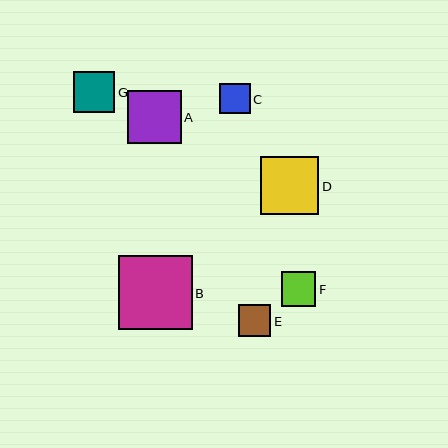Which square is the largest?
Square B is the largest with a size of approximately 74 pixels.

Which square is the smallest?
Square C is the smallest with a size of approximately 30 pixels.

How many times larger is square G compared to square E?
Square G is approximately 1.3 times the size of square E.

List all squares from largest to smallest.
From largest to smallest: B, D, A, G, F, E, C.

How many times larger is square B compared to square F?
Square B is approximately 2.1 times the size of square F.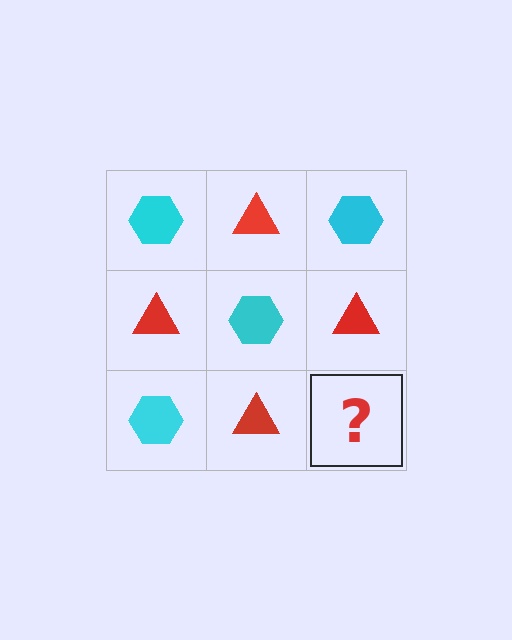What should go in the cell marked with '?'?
The missing cell should contain a cyan hexagon.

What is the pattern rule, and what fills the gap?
The rule is that it alternates cyan hexagon and red triangle in a checkerboard pattern. The gap should be filled with a cyan hexagon.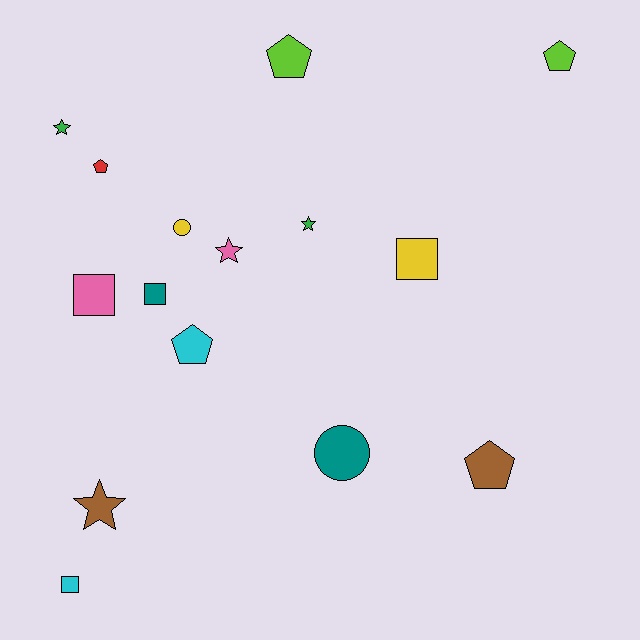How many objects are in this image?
There are 15 objects.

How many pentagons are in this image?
There are 5 pentagons.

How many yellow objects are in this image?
There are 2 yellow objects.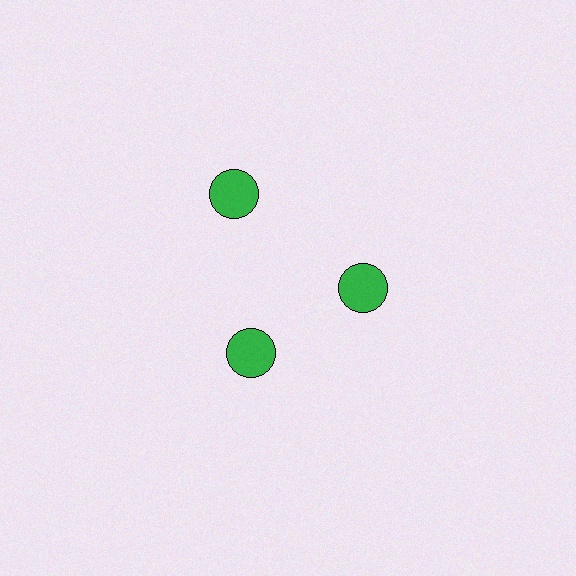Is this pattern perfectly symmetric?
No. The 3 green circles are arranged in a ring, but one element near the 11 o'clock position is pushed outward from the center, breaking the 3-fold rotational symmetry.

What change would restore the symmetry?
The symmetry would be restored by moving it inward, back onto the ring so that all 3 circles sit at equal angles and equal distance from the center.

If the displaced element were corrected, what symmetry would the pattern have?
It would have 3-fold rotational symmetry — the pattern would map onto itself every 120 degrees.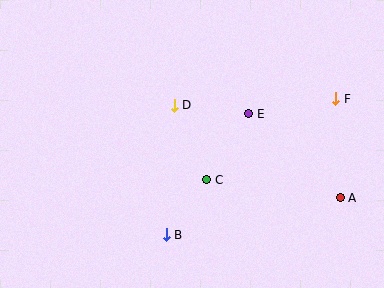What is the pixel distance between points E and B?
The distance between E and B is 146 pixels.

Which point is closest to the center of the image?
Point C at (207, 180) is closest to the center.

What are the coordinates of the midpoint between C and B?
The midpoint between C and B is at (186, 207).